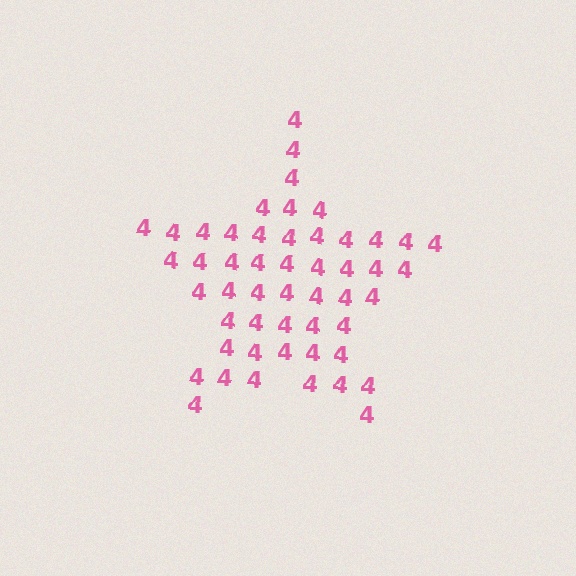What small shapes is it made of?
It is made of small digit 4's.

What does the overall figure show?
The overall figure shows a star.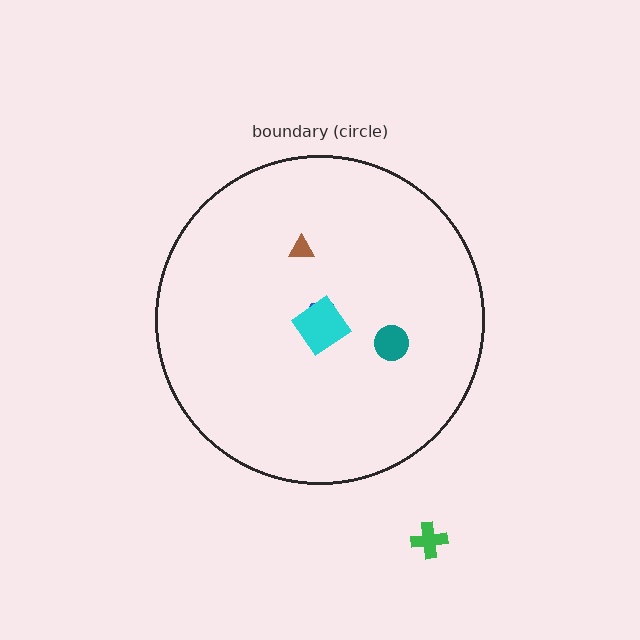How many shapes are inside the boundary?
4 inside, 1 outside.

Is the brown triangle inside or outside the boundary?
Inside.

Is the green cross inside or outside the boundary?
Outside.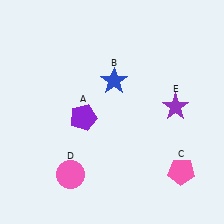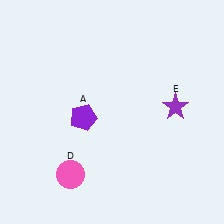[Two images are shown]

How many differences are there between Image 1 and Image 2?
There are 2 differences between the two images.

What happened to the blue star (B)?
The blue star (B) was removed in Image 2. It was in the top-right area of Image 1.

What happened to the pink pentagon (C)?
The pink pentagon (C) was removed in Image 2. It was in the bottom-right area of Image 1.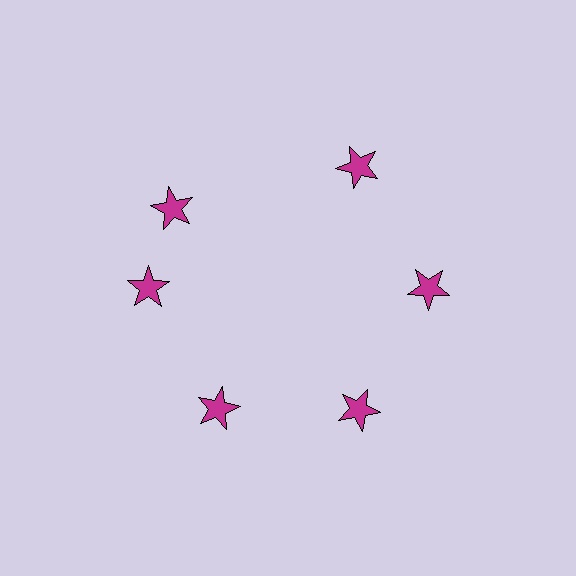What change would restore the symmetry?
The symmetry would be restored by rotating it back into even spacing with its neighbors so that all 6 stars sit at equal angles and equal distance from the center.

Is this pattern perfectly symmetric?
No. The 6 magenta stars are arranged in a ring, but one element near the 11 o'clock position is rotated out of alignment along the ring, breaking the 6-fold rotational symmetry.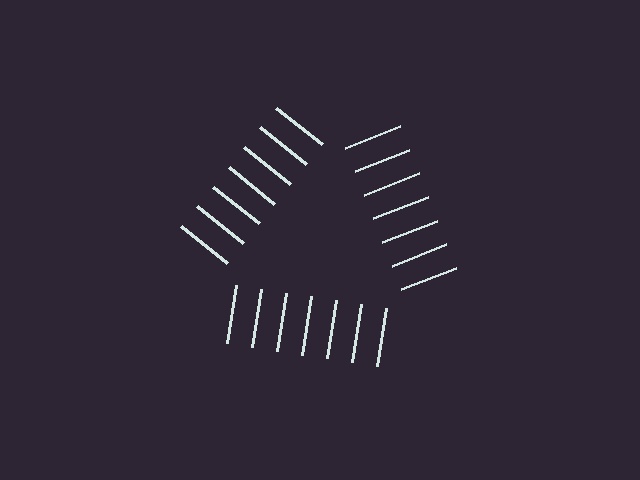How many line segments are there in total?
21 — 7 along each of the 3 edges.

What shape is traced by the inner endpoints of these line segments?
An illusory triangle — the line segments terminate on its edges but no continuous stroke is drawn.